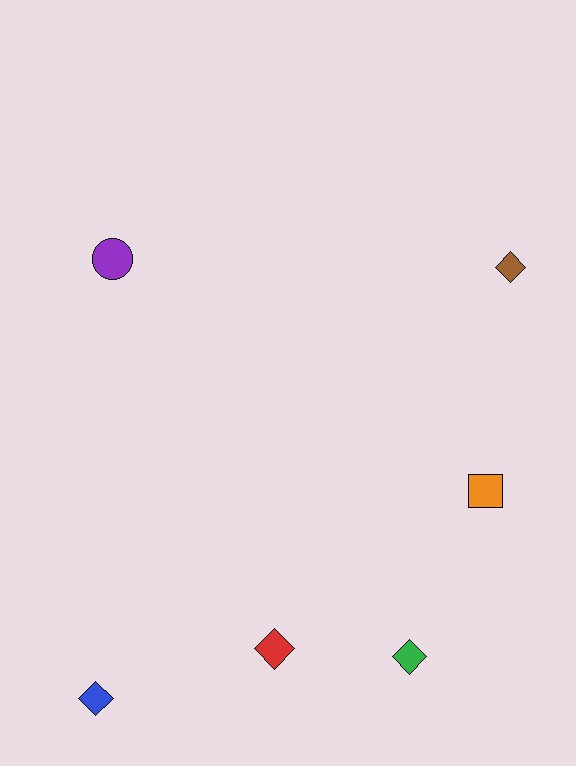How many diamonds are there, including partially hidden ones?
There are 4 diamonds.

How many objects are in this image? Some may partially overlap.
There are 6 objects.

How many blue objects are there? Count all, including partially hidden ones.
There is 1 blue object.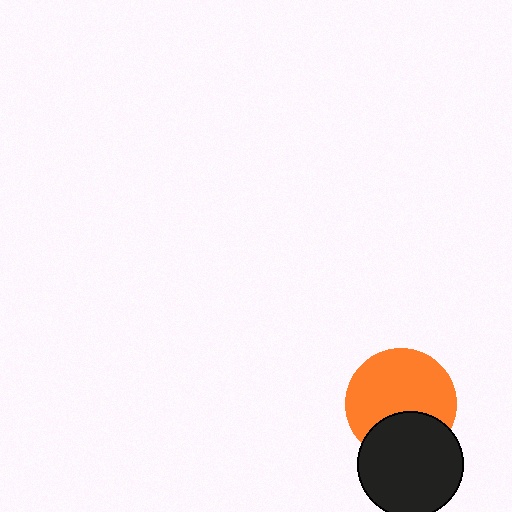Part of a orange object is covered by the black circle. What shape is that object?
It is a circle.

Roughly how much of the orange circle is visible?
Most of it is visible (roughly 69%).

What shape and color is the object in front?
The object in front is a black circle.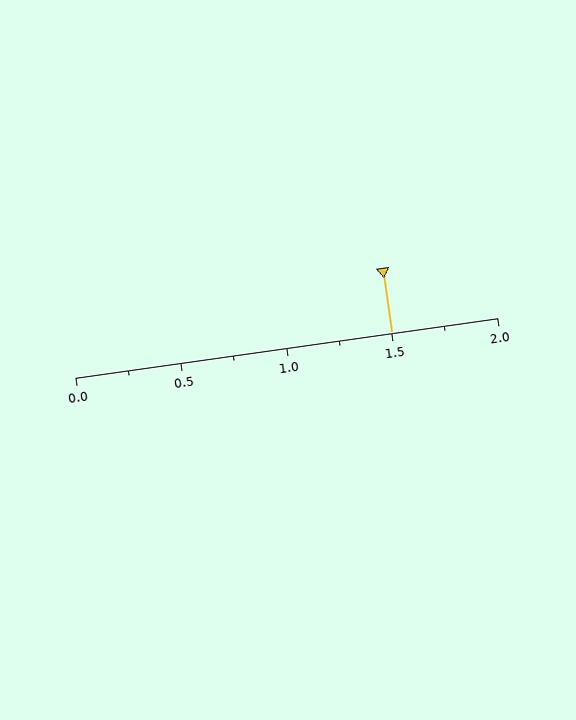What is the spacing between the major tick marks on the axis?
The major ticks are spaced 0.5 apart.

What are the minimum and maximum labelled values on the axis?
The axis runs from 0.0 to 2.0.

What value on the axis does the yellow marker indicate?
The marker indicates approximately 1.5.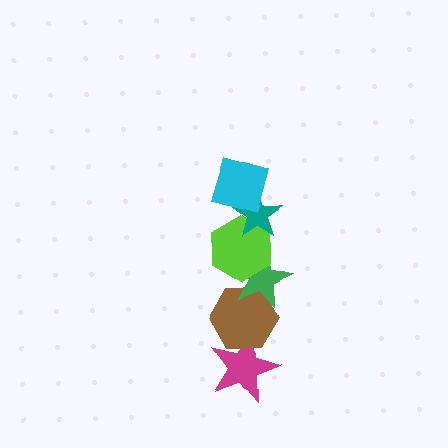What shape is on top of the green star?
The lime hexagon is on top of the green star.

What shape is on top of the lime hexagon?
The teal star is on top of the lime hexagon.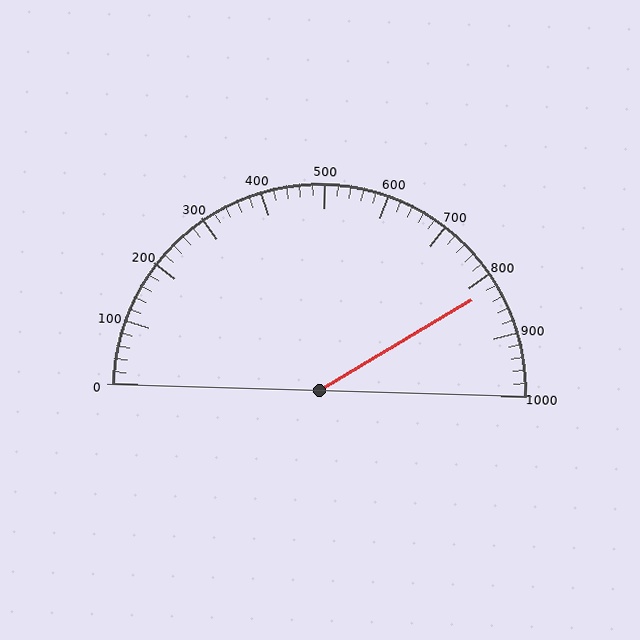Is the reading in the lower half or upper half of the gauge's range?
The reading is in the upper half of the range (0 to 1000).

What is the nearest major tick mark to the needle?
The nearest major tick mark is 800.